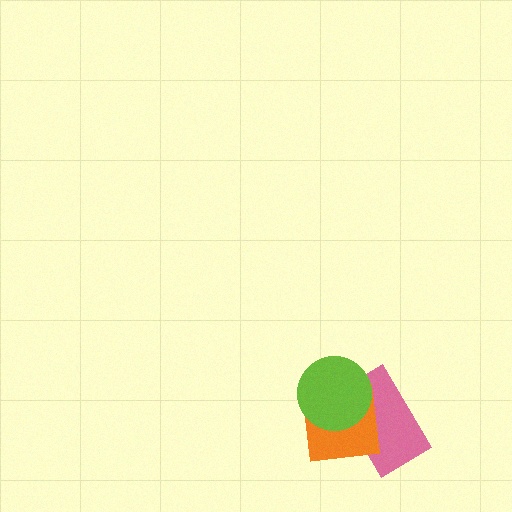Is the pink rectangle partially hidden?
Yes, it is partially covered by another shape.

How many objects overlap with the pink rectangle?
2 objects overlap with the pink rectangle.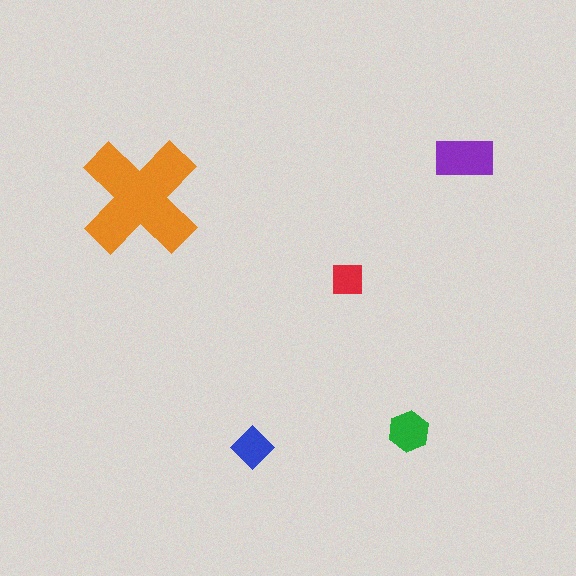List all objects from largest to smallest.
The orange cross, the purple rectangle, the green hexagon, the blue diamond, the red square.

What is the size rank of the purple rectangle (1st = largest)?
2nd.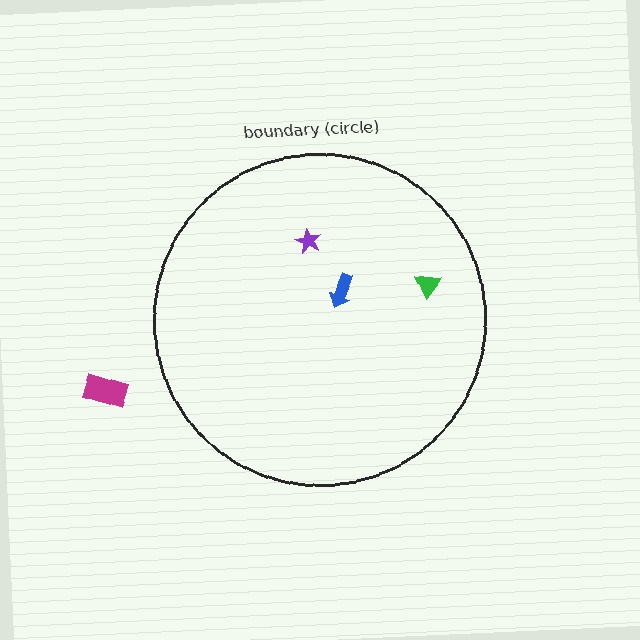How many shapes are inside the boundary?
3 inside, 1 outside.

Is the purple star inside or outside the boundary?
Inside.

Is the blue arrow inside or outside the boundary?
Inside.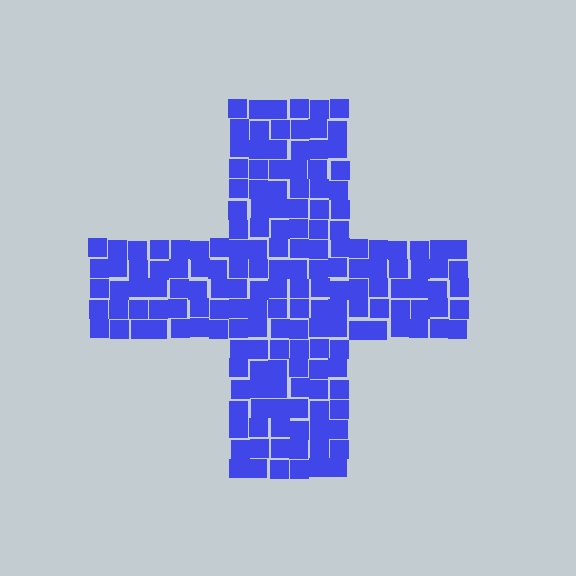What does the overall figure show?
The overall figure shows a cross.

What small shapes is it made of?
It is made of small squares.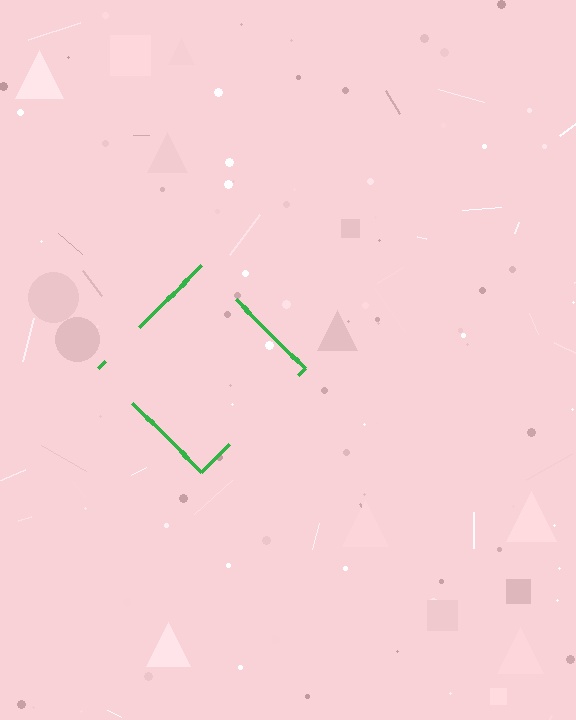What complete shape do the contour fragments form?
The contour fragments form a diamond.